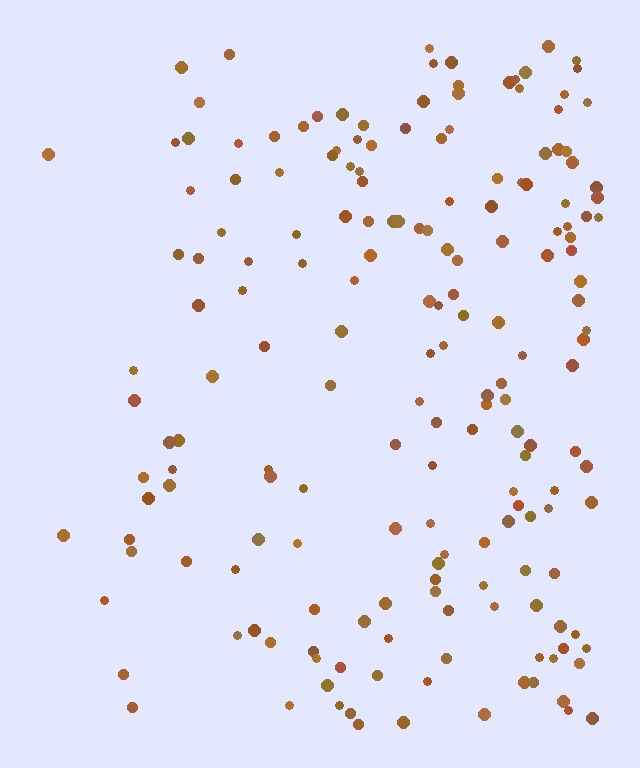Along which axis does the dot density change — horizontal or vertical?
Horizontal.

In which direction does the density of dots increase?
From left to right, with the right side densest.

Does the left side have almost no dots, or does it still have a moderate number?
Still a moderate number, just noticeably fewer than the right.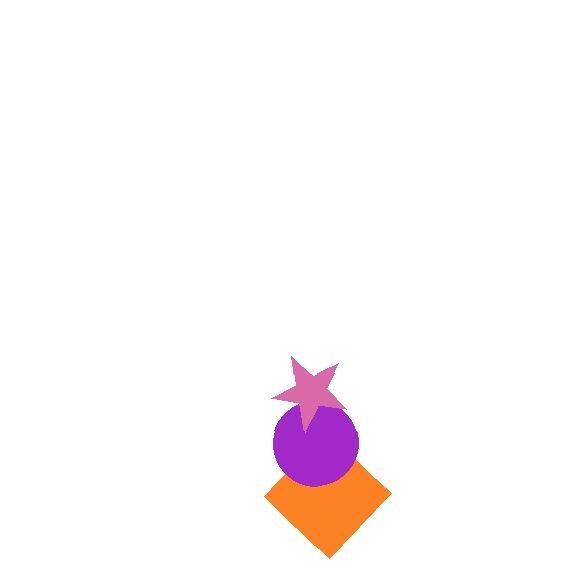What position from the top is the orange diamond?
The orange diamond is 3rd from the top.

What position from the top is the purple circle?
The purple circle is 2nd from the top.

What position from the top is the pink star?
The pink star is 1st from the top.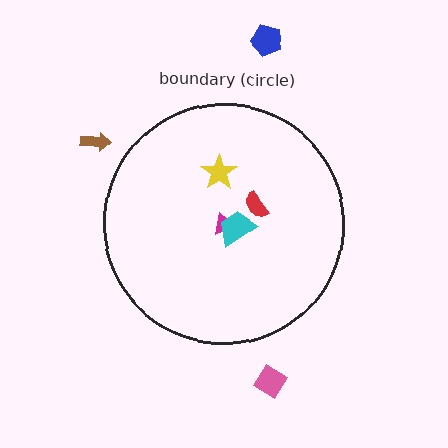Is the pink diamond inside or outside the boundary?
Outside.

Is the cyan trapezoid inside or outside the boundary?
Inside.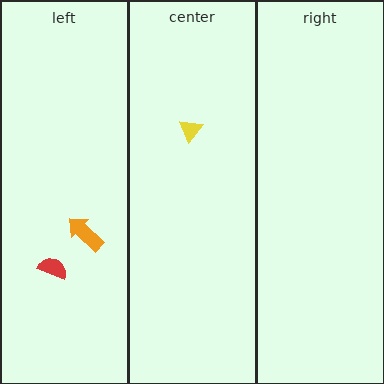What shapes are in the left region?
The orange arrow, the red semicircle.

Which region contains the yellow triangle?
The center region.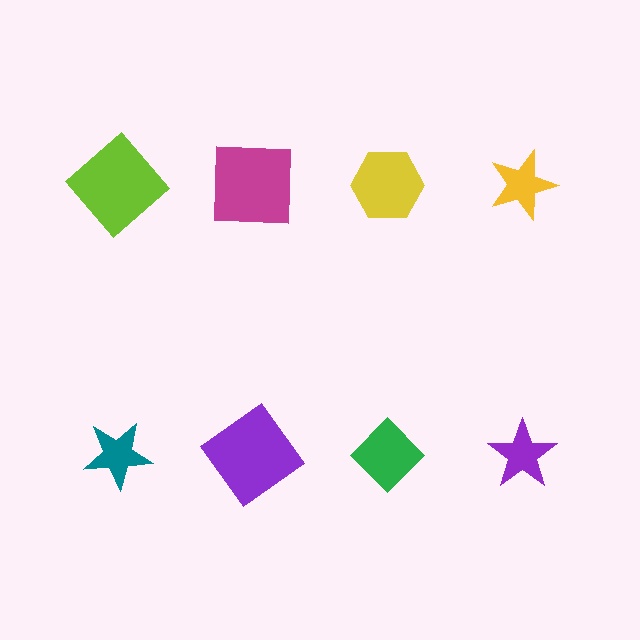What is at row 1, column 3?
A yellow hexagon.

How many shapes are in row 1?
4 shapes.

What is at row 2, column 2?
A purple diamond.